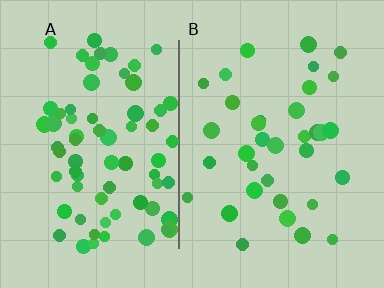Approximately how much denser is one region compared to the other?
Approximately 2.1× — region A over region B.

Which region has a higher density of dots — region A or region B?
A (the left).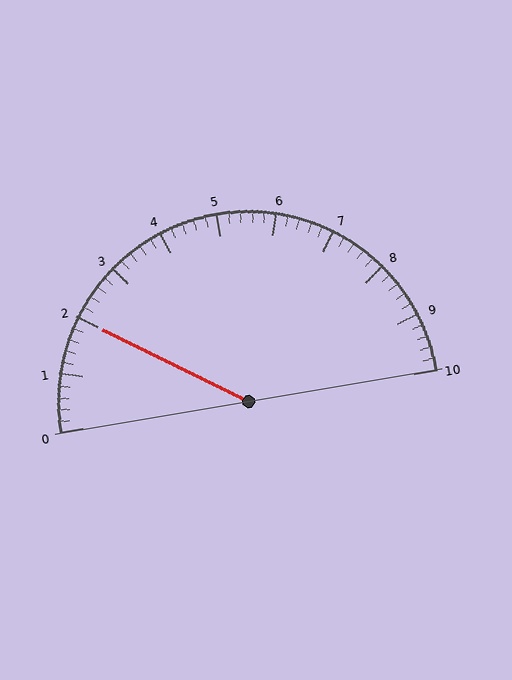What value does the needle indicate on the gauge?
The needle indicates approximately 2.0.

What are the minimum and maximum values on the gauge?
The gauge ranges from 0 to 10.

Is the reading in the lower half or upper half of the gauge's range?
The reading is in the lower half of the range (0 to 10).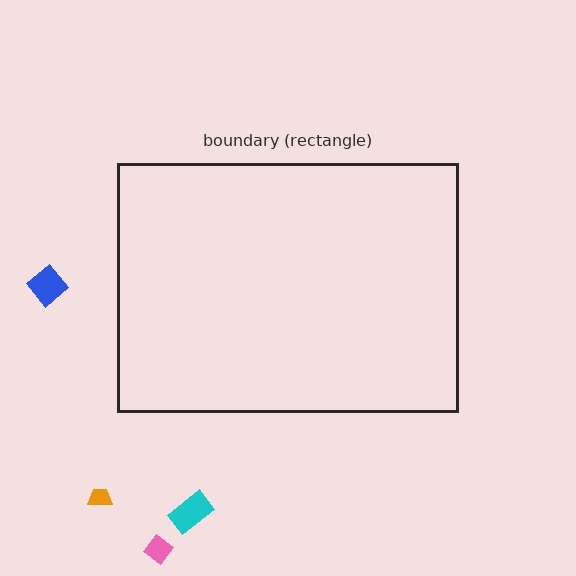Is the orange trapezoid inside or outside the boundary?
Outside.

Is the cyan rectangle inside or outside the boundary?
Outside.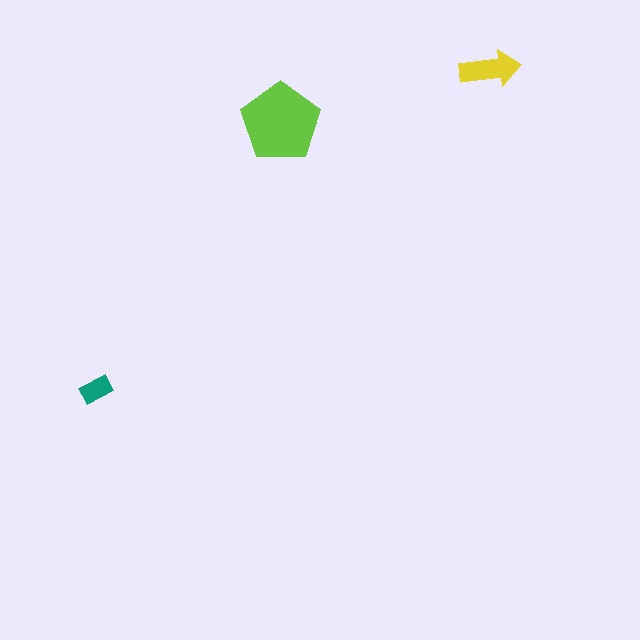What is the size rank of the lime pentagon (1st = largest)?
1st.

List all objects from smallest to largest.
The teal rectangle, the yellow arrow, the lime pentagon.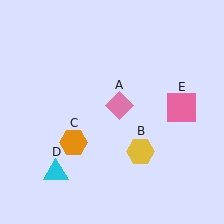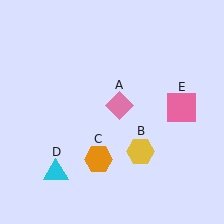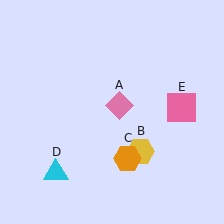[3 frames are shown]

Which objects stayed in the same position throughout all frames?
Pink diamond (object A) and yellow hexagon (object B) and cyan triangle (object D) and pink square (object E) remained stationary.